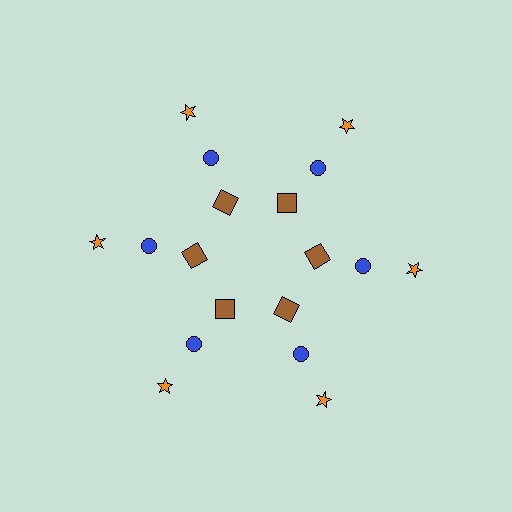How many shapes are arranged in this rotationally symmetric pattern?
There are 18 shapes, arranged in 6 groups of 3.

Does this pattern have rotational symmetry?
Yes, this pattern has 6-fold rotational symmetry. It looks the same after rotating 60 degrees around the center.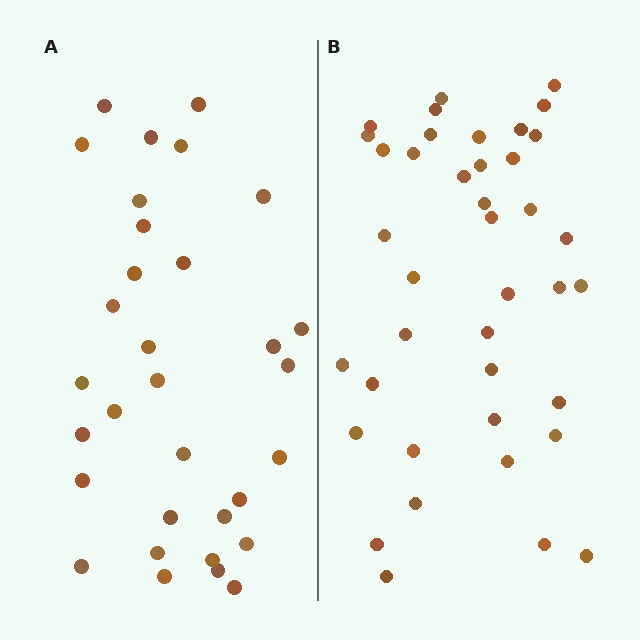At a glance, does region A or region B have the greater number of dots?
Region B (the right region) has more dots.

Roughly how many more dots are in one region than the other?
Region B has roughly 8 or so more dots than region A.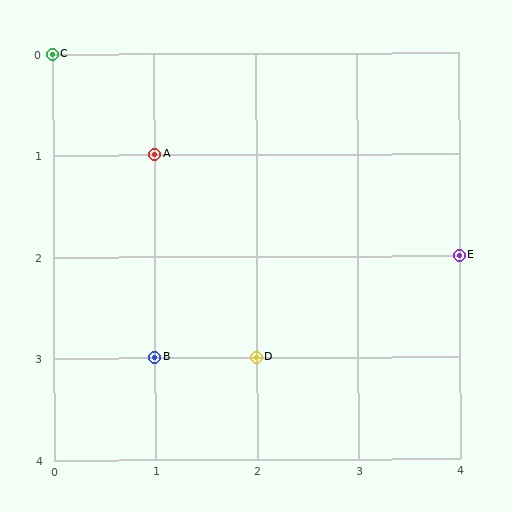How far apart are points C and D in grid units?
Points C and D are 2 columns and 3 rows apart (about 3.6 grid units diagonally).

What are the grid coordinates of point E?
Point E is at grid coordinates (4, 2).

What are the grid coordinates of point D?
Point D is at grid coordinates (2, 3).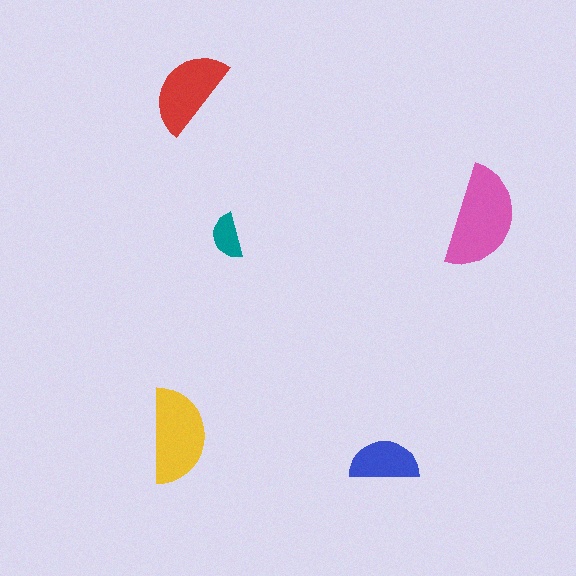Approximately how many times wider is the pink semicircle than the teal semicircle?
About 2.5 times wider.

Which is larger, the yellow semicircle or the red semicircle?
The yellow one.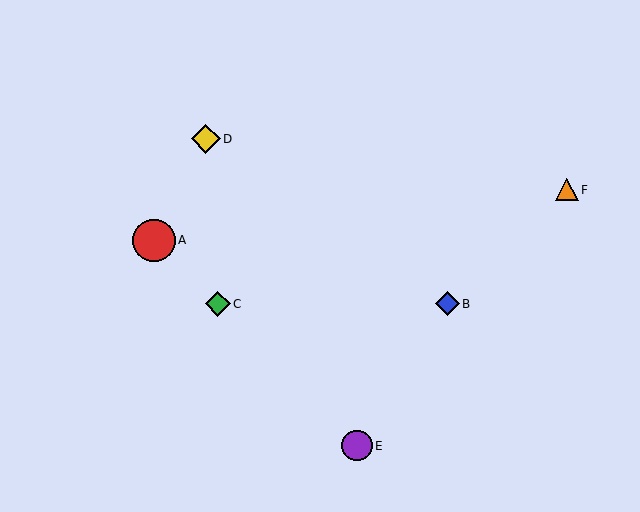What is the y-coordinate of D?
Object D is at y≈139.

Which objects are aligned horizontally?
Objects B, C are aligned horizontally.